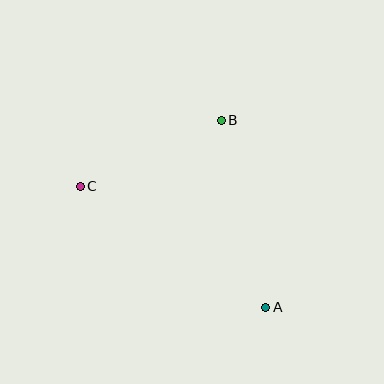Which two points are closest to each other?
Points B and C are closest to each other.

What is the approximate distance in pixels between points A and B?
The distance between A and B is approximately 192 pixels.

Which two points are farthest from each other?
Points A and C are farthest from each other.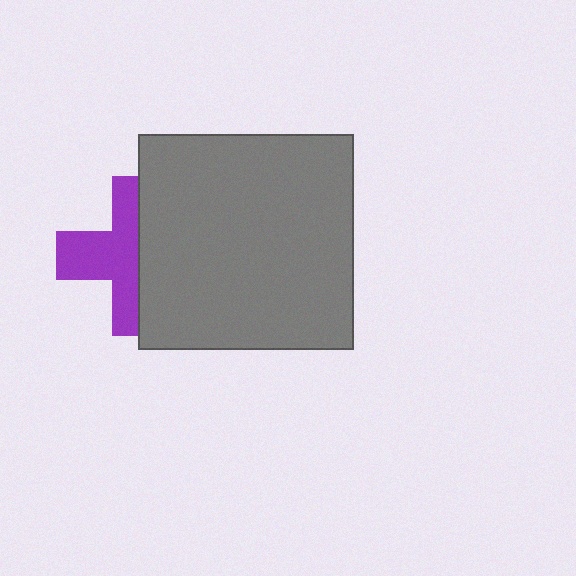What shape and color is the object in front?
The object in front is a gray square.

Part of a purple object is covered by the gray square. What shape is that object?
It is a cross.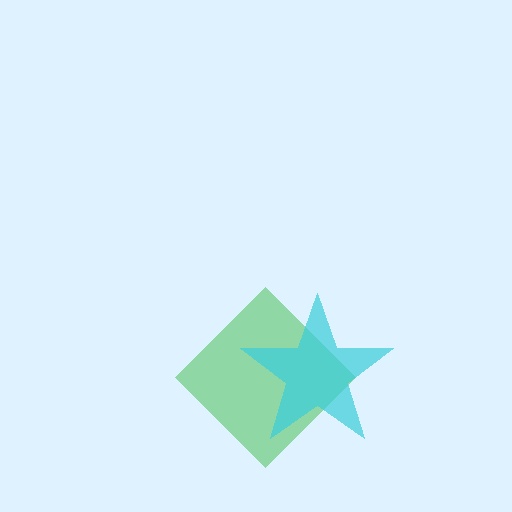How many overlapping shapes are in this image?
There are 2 overlapping shapes in the image.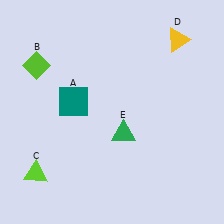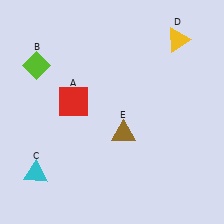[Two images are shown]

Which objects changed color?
A changed from teal to red. C changed from lime to cyan. E changed from green to brown.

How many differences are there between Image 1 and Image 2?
There are 3 differences between the two images.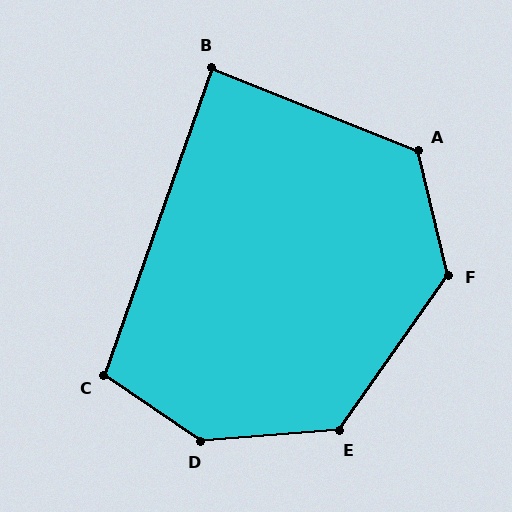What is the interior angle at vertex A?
Approximately 125 degrees (obtuse).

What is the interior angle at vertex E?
Approximately 130 degrees (obtuse).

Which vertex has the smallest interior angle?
B, at approximately 88 degrees.